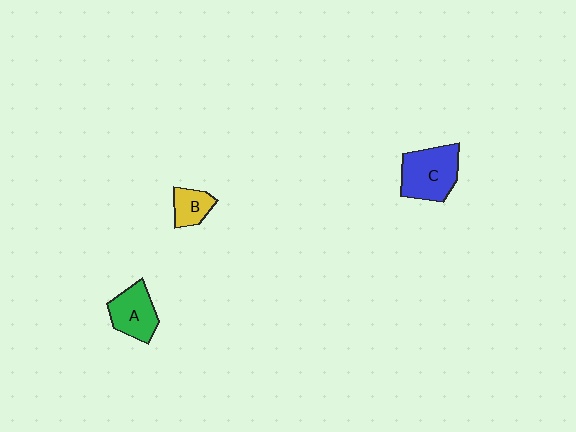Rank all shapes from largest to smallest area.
From largest to smallest: C (blue), A (green), B (yellow).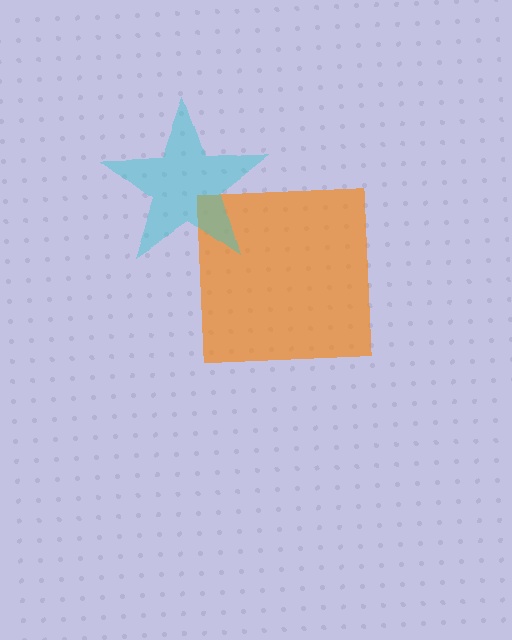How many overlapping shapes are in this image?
There are 2 overlapping shapes in the image.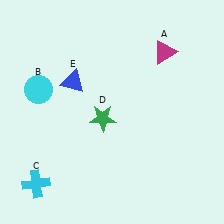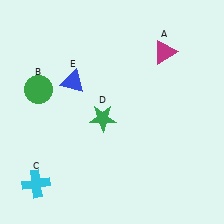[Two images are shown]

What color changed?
The circle (B) changed from cyan in Image 1 to green in Image 2.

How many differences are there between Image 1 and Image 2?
There is 1 difference between the two images.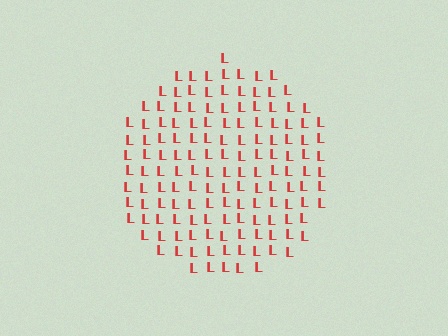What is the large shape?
The large shape is a circle.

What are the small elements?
The small elements are letter L's.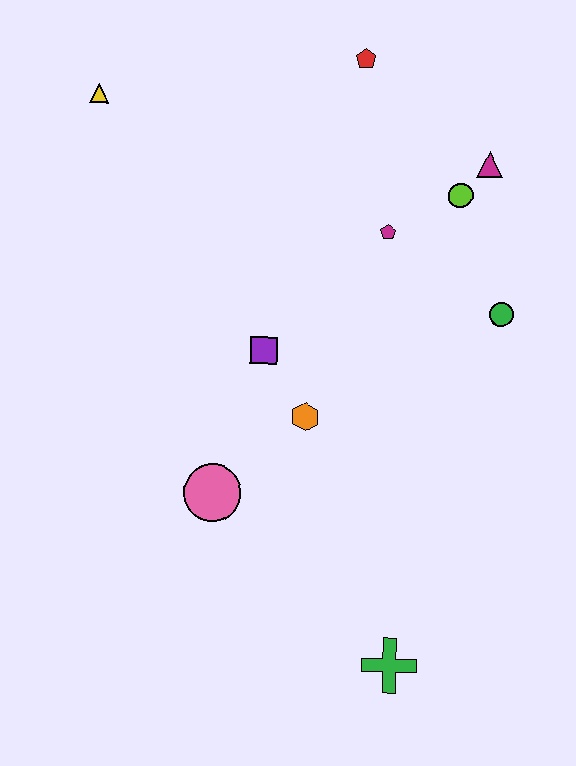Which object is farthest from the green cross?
The yellow triangle is farthest from the green cross.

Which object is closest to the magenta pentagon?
The lime circle is closest to the magenta pentagon.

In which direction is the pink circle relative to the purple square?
The pink circle is below the purple square.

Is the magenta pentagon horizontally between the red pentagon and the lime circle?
Yes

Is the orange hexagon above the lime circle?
No